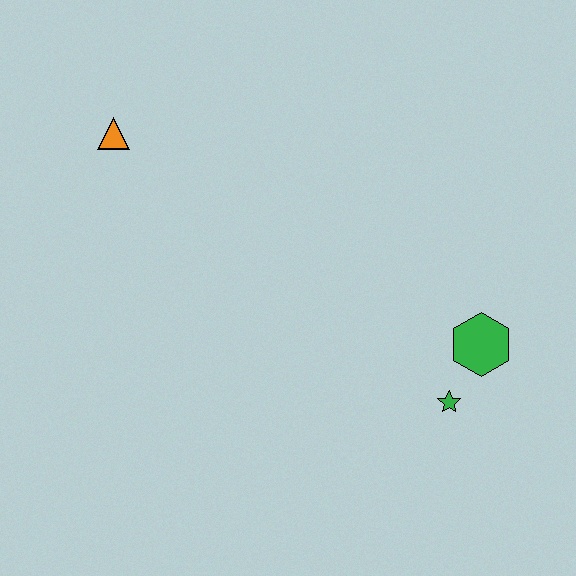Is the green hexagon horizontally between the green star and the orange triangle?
No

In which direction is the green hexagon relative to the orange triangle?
The green hexagon is to the right of the orange triangle.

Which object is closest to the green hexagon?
The green star is closest to the green hexagon.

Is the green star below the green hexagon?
Yes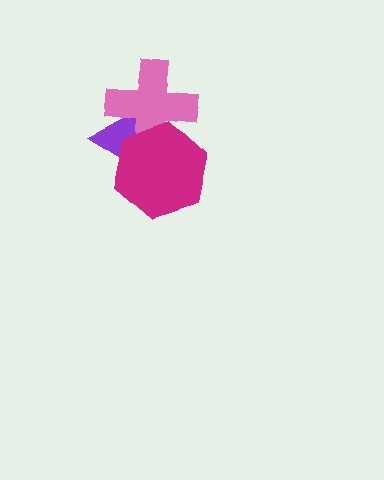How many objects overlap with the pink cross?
2 objects overlap with the pink cross.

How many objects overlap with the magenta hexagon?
2 objects overlap with the magenta hexagon.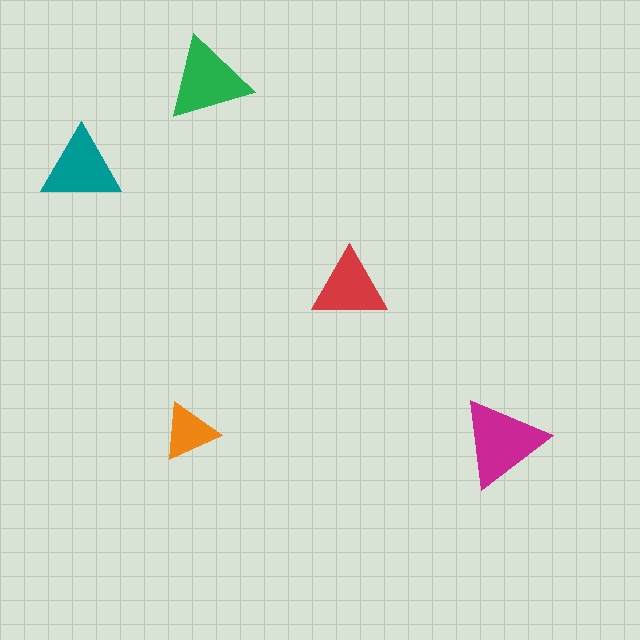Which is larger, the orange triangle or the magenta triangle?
The magenta one.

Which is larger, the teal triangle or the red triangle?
The teal one.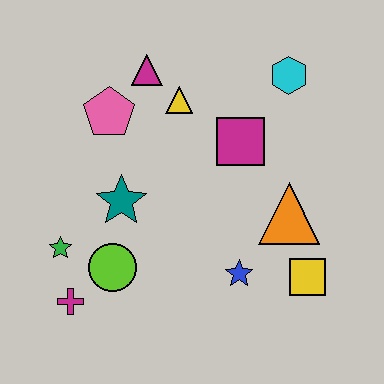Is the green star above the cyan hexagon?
No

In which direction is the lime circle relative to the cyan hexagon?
The lime circle is below the cyan hexagon.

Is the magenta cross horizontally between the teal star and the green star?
Yes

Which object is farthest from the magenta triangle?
The yellow square is farthest from the magenta triangle.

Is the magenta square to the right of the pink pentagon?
Yes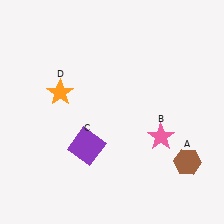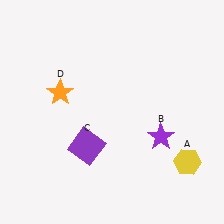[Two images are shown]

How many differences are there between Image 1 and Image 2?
There are 2 differences between the two images.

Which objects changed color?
A changed from brown to yellow. B changed from pink to purple.